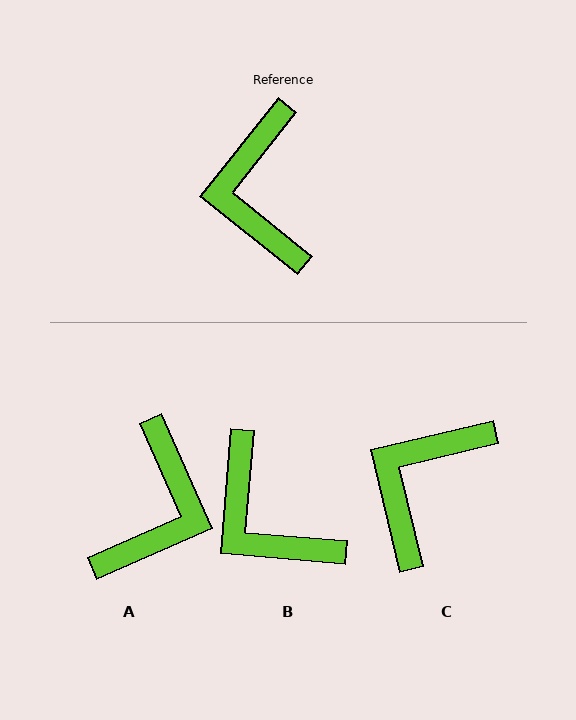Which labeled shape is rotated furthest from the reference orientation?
A, about 152 degrees away.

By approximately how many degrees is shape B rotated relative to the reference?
Approximately 34 degrees counter-clockwise.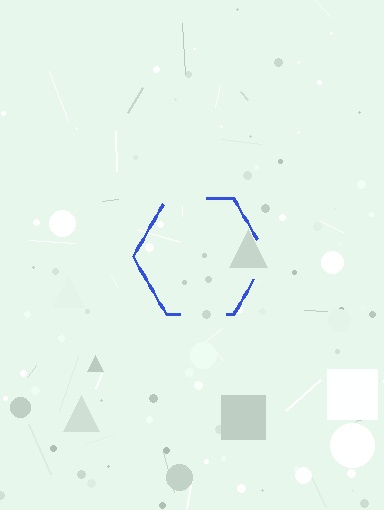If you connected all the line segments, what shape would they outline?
They would outline a hexagon.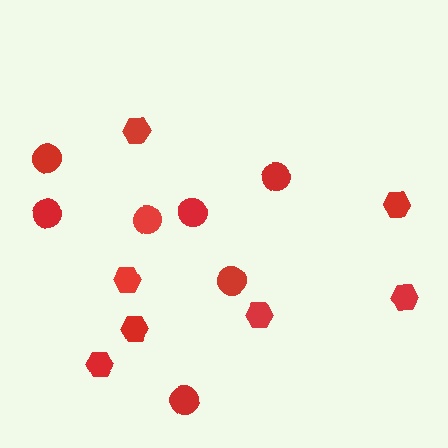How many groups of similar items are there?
There are 2 groups: one group of circles (7) and one group of hexagons (7).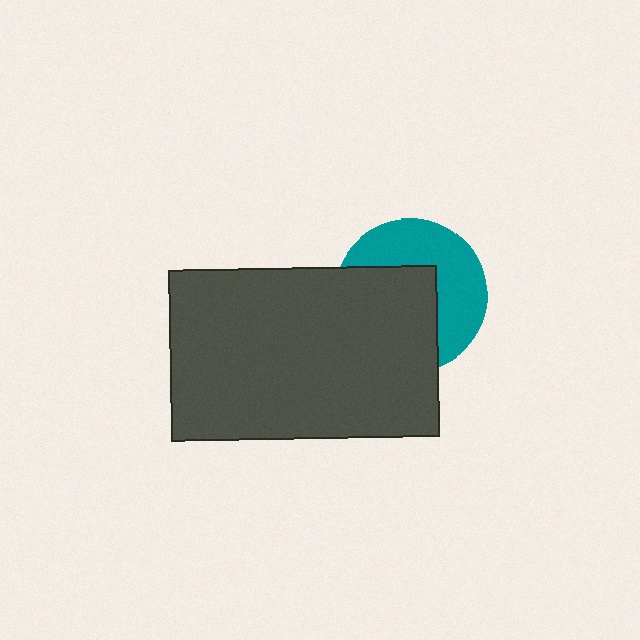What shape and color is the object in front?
The object in front is a dark gray rectangle.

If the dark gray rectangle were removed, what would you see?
You would see the complete teal circle.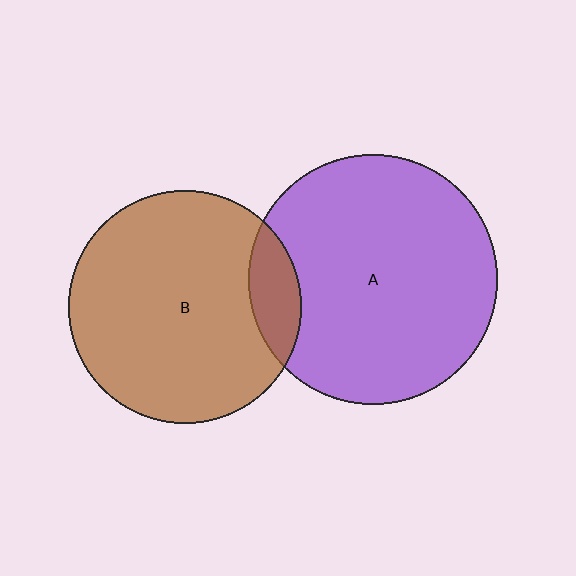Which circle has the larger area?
Circle A (purple).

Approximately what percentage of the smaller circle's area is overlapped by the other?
Approximately 10%.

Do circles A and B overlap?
Yes.